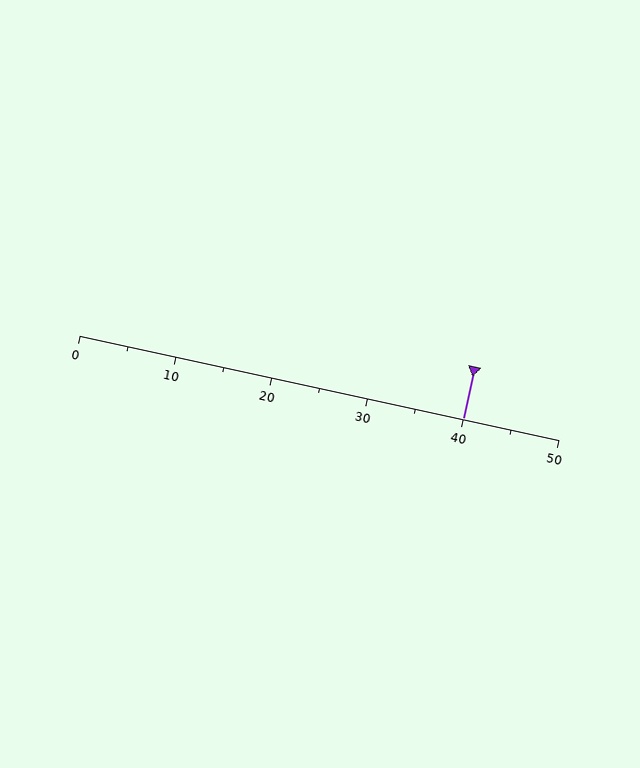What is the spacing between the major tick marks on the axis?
The major ticks are spaced 10 apart.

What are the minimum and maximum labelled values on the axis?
The axis runs from 0 to 50.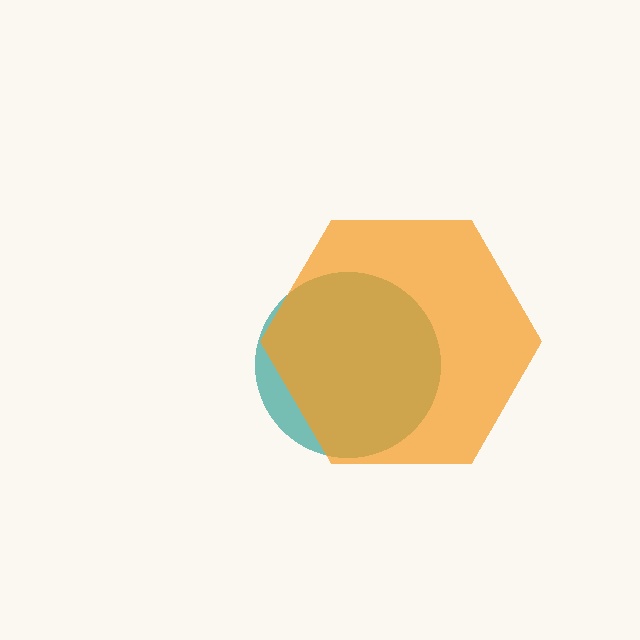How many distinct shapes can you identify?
There are 2 distinct shapes: a teal circle, an orange hexagon.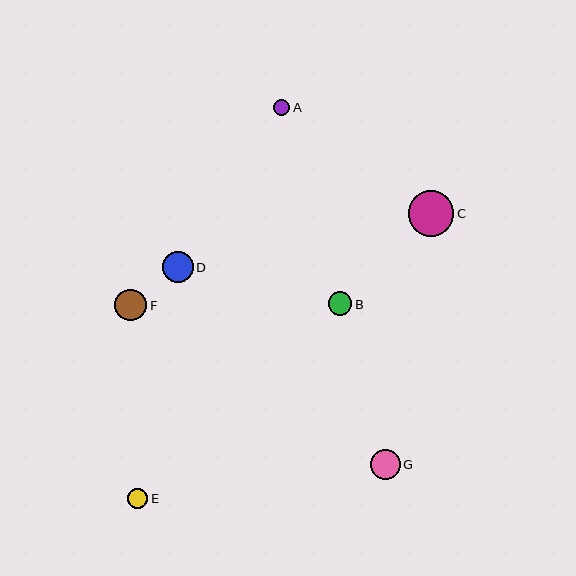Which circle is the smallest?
Circle A is the smallest with a size of approximately 17 pixels.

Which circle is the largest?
Circle C is the largest with a size of approximately 45 pixels.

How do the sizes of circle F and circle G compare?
Circle F and circle G are approximately the same size.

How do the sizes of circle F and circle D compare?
Circle F and circle D are approximately the same size.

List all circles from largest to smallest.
From largest to smallest: C, F, D, G, B, E, A.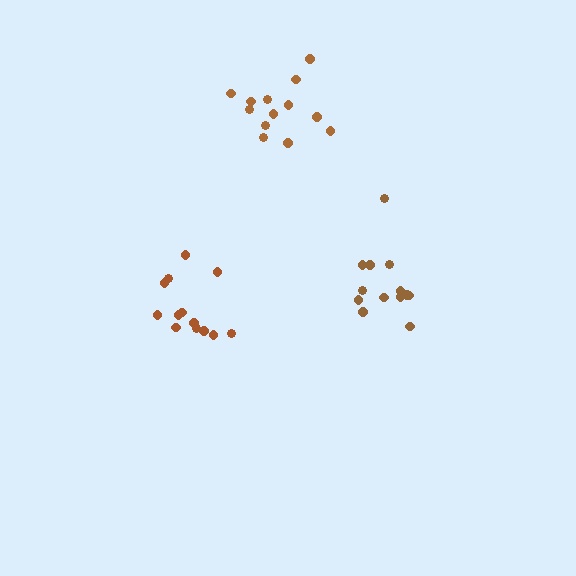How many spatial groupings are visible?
There are 3 spatial groupings.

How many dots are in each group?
Group 1: 13 dots, Group 2: 13 dots, Group 3: 13 dots (39 total).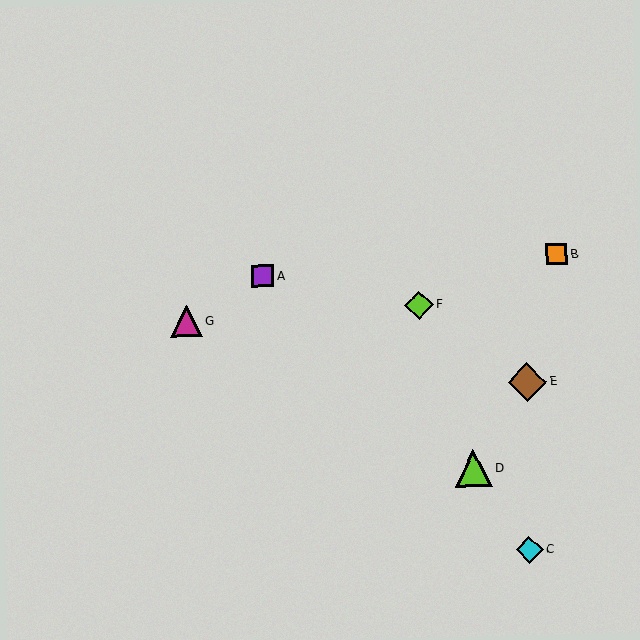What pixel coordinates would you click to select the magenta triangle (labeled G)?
Click at (186, 321) to select the magenta triangle G.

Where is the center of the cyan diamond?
The center of the cyan diamond is at (529, 550).